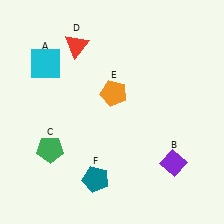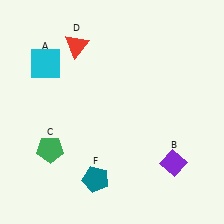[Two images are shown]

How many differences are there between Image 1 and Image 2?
There is 1 difference between the two images.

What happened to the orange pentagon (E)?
The orange pentagon (E) was removed in Image 2. It was in the top-right area of Image 1.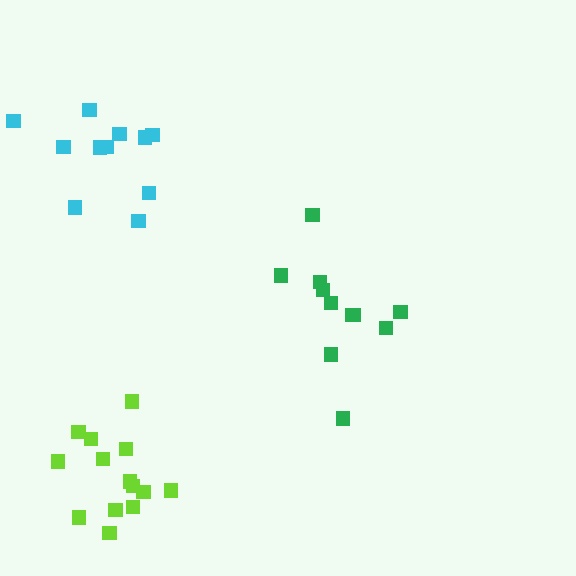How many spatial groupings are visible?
There are 3 spatial groupings.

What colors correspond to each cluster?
The clusters are colored: green, cyan, lime.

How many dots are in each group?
Group 1: 11 dots, Group 2: 11 dots, Group 3: 14 dots (36 total).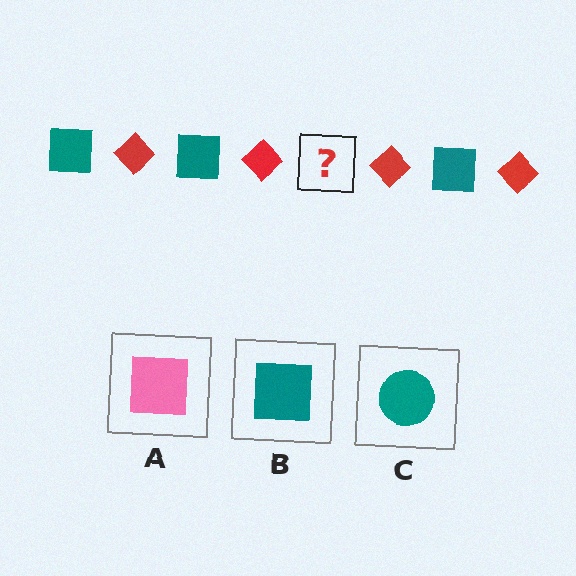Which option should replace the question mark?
Option B.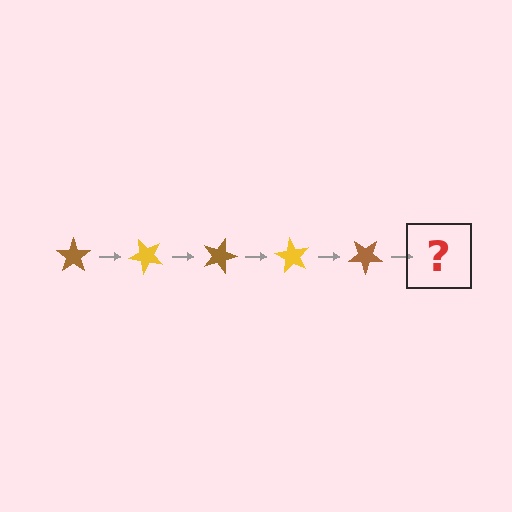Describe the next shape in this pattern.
It should be a yellow star, rotated 225 degrees from the start.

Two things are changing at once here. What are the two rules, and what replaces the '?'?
The two rules are that it rotates 45 degrees each step and the color cycles through brown and yellow. The '?' should be a yellow star, rotated 225 degrees from the start.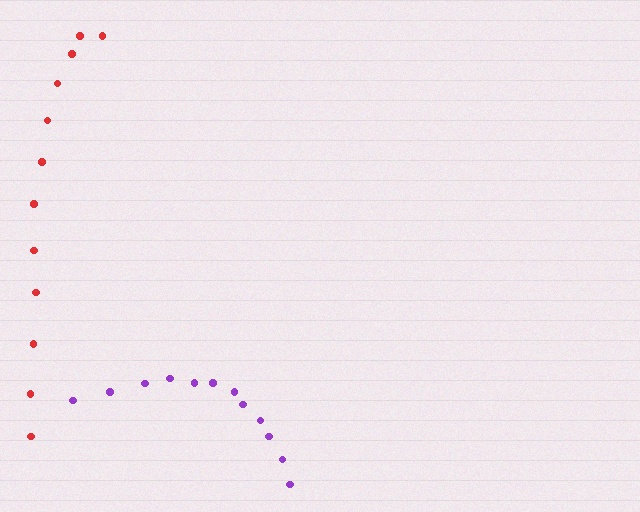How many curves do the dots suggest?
There are 2 distinct paths.